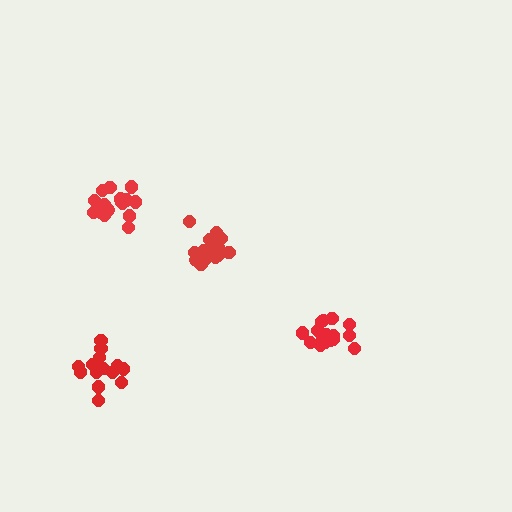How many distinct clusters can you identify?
There are 4 distinct clusters.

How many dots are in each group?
Group 1: 18 dots, Group 2: 17 dots, Group 3: 14 dots, Group 4: 18 dots (67 total).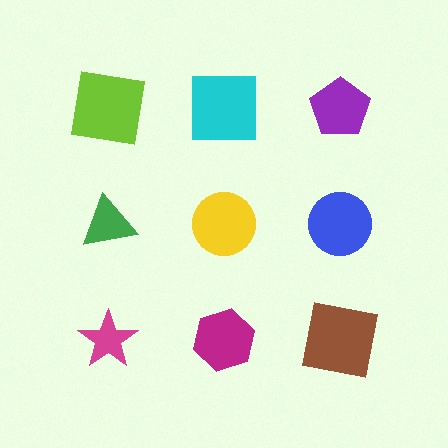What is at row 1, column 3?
A purple pentagon.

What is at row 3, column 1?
A magenta star.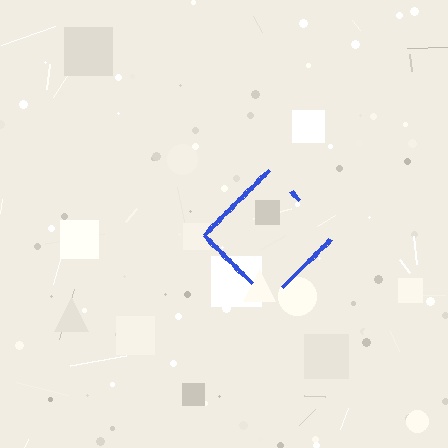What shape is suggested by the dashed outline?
The dashed outline suggests a diamond.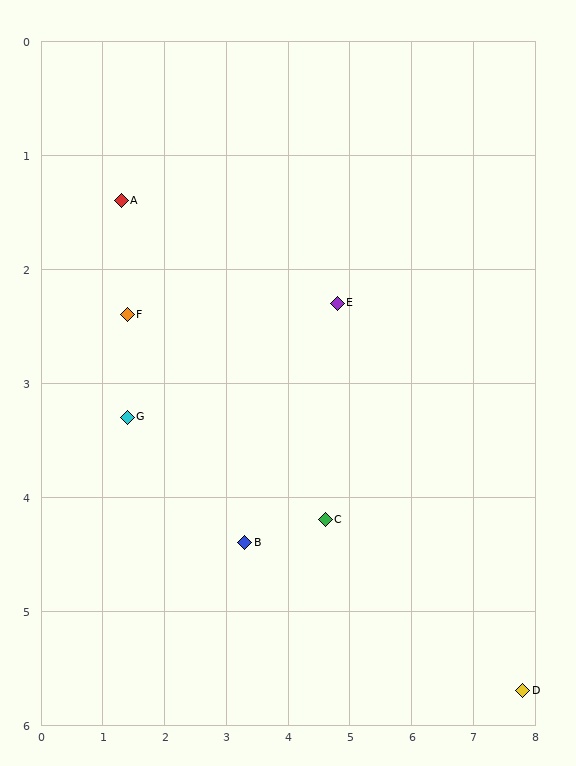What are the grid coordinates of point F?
Point F is at approximately (1.4, 2.4).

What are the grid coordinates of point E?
Point E is at approximately (4.8, 2.3).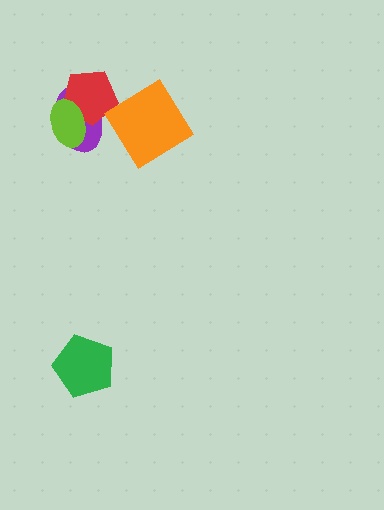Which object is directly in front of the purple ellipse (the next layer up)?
The red pentagon is directly in front of the purple ellipse.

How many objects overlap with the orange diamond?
0 objects overlap with the orange diamond.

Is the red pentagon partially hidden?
Yes, it is partially covered by another shape.